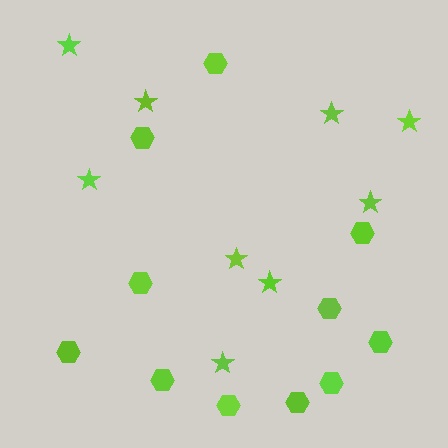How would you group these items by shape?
There are 2 groups: one group of stars (9) and one group of hexagons (11).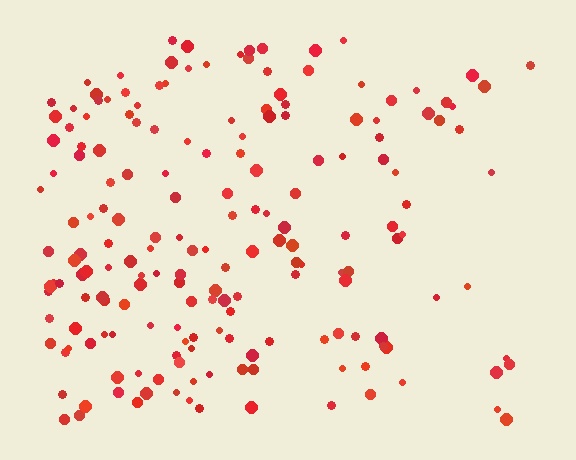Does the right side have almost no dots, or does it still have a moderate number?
Still a moderate number, just noticeably fewer than the left.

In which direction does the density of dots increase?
From right to left, with the left side densest.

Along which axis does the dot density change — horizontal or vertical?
Horizontal.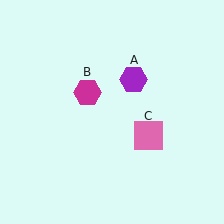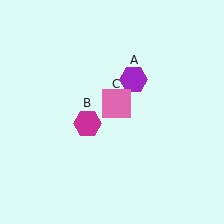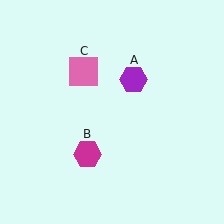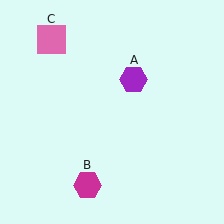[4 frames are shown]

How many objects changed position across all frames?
2 objects changed position: magenta hexagon (object B), pink square (object C).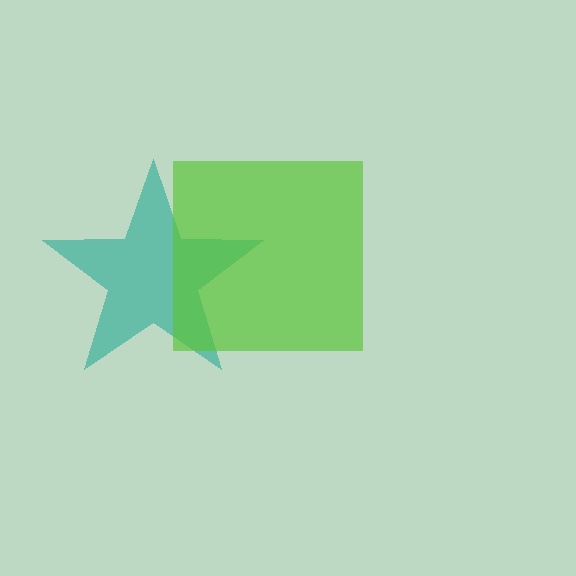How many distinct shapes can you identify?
There are 2 distinct shapes: a teal star, a lime square.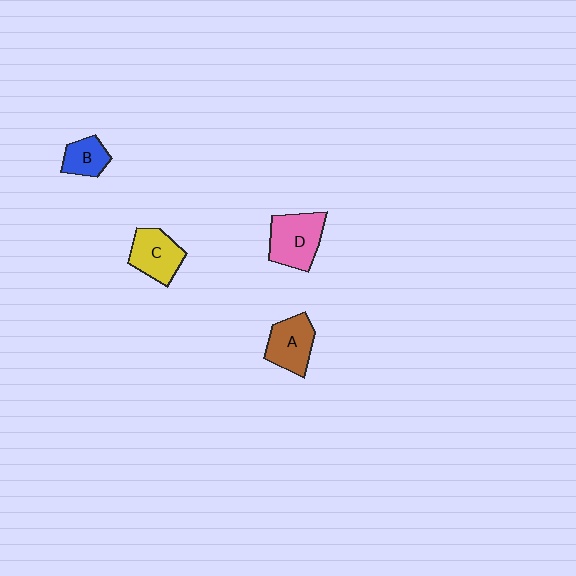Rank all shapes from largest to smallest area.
From largest to smallest: D (pink), C (yellow), A (brown), B (blue).